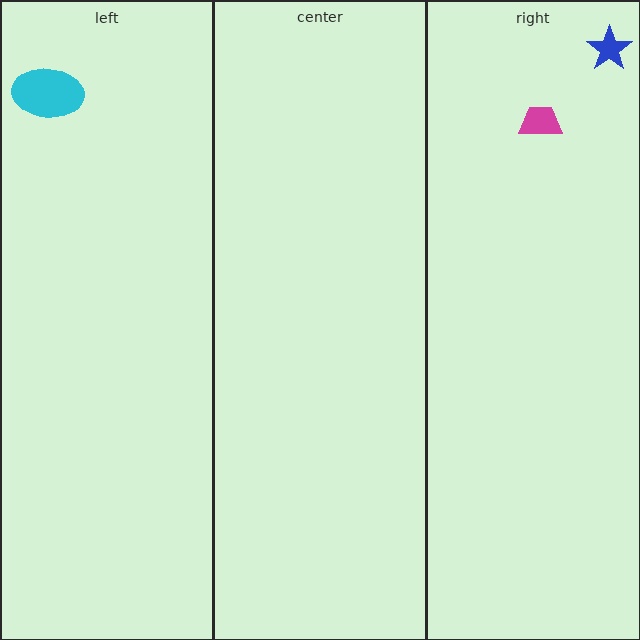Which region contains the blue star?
The right region.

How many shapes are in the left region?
1.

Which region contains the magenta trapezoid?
The right region.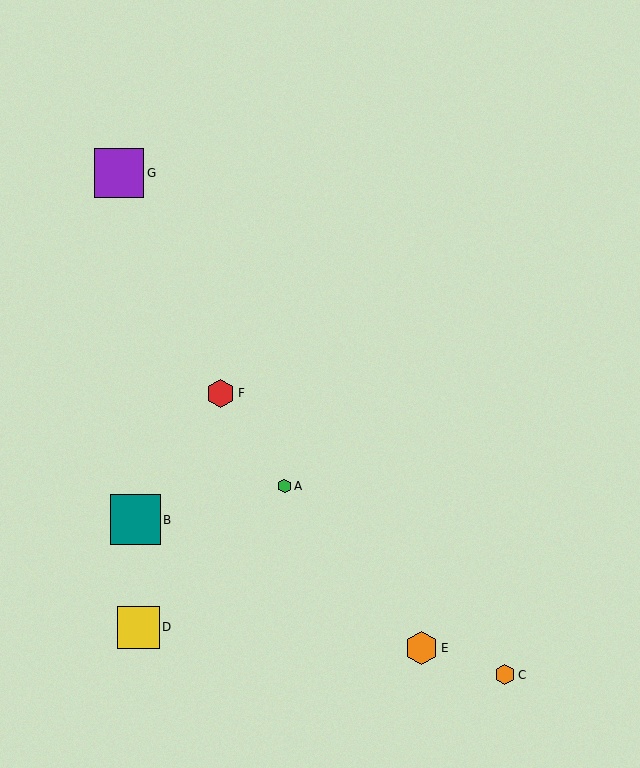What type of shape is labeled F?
Shape F is a red hexagon.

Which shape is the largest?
The teal square (labeled B) is the largest.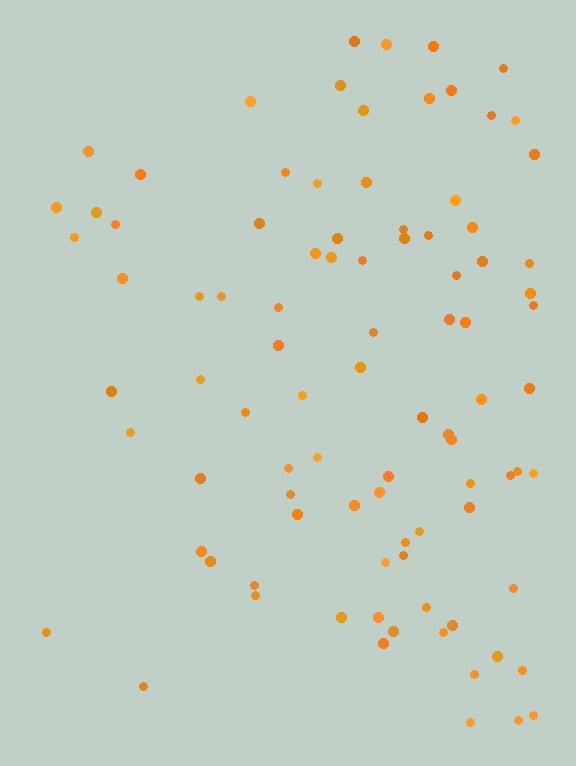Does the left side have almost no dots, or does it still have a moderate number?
Still a moderate number, just noticeably fewer than the right.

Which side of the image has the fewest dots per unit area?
The left.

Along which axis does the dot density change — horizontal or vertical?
Horizontal.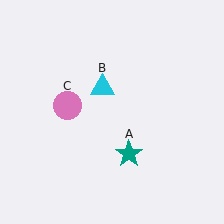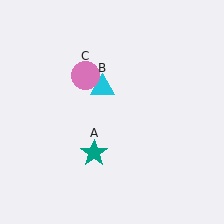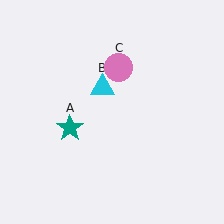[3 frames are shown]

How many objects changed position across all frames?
2 objects changed position: teal star (object A), pink circle (object C).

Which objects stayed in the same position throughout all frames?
Cyan triangle (object B) remained stationary.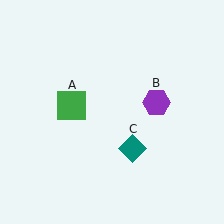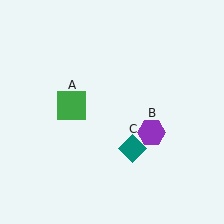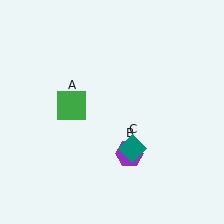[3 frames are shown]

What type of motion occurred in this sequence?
The purple hexagon (object B) rotated clockwise around the center of the scene.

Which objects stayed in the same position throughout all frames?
Green square (object A) and teal diamond (object C) remained stationary.